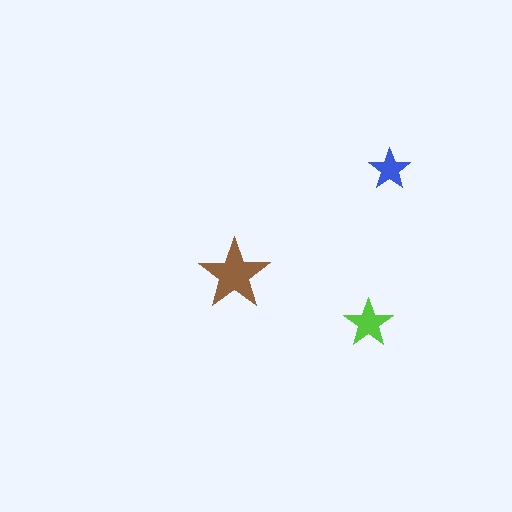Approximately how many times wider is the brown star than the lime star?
About 1.5 times wider.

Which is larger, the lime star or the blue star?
The lime one.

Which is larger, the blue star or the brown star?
The brown one.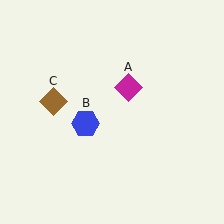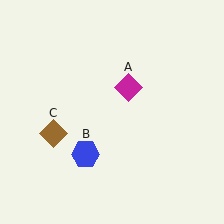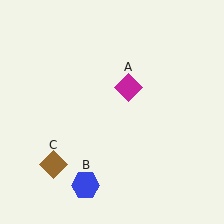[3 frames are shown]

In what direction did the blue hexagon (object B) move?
The blue hexagon (object B) moved down.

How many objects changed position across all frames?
2 objects changed position: blue hexagon (object B), brown diamond (object C).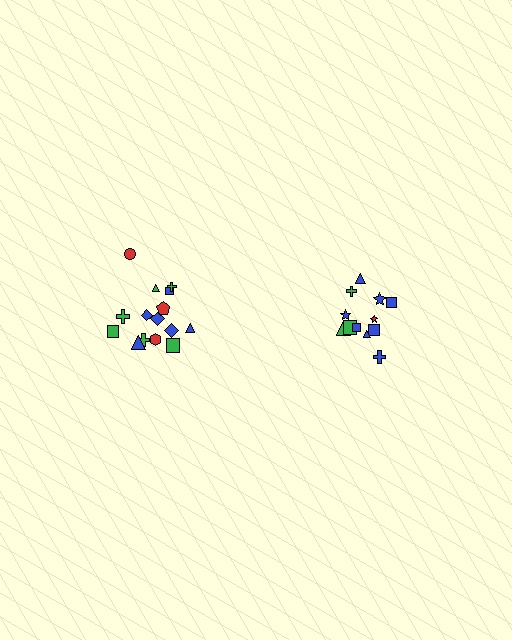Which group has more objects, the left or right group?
The left group.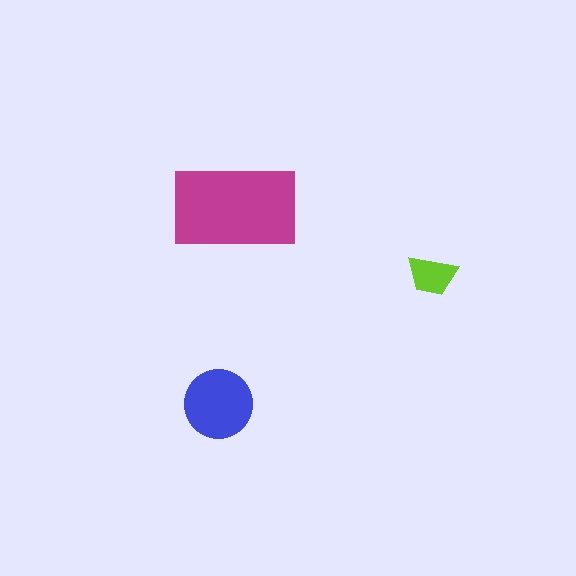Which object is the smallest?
The lime trapezoid.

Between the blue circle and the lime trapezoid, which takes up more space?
The blue circle.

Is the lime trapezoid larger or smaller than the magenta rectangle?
Smaller.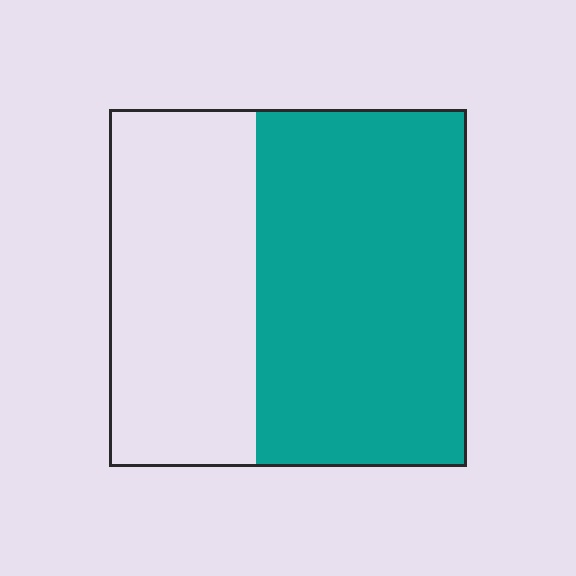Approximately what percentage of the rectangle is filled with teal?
Approximately 60%.